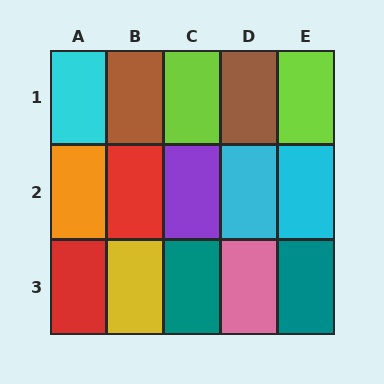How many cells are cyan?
3 cells are cyan.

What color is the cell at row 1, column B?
Brown.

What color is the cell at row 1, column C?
Lime.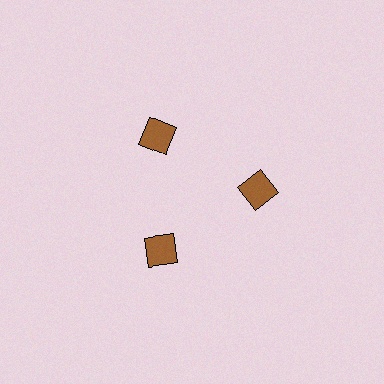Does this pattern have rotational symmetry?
Yes, this pattern has 3-fold rotational symmetry. It looks the same after rotating 120 degrees around the center.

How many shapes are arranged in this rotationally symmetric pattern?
There are 3 shapes, arranged in 3 groups of 1.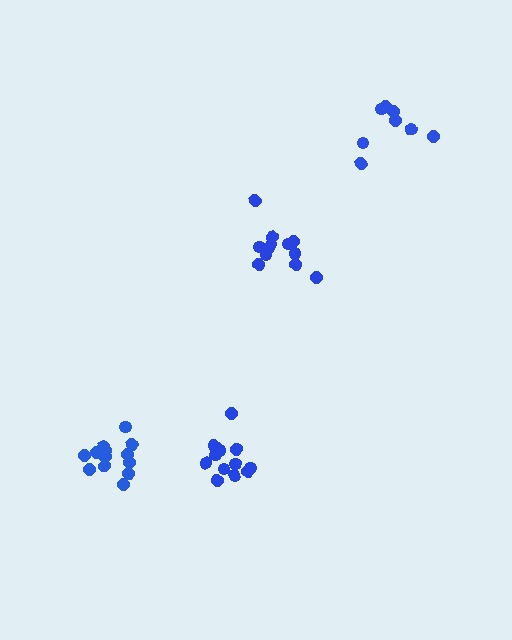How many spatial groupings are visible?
There are 4 spatial groupings.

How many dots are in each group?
Group 1: 13 dots, Group 2: 12 dots, Group 3: 13 dots, Group 4: 8 dots (46 total).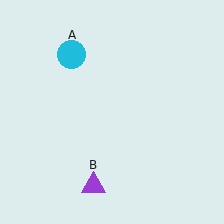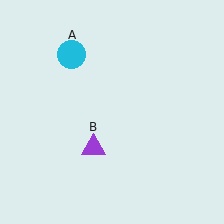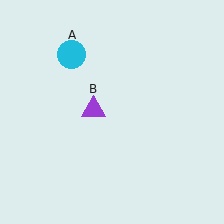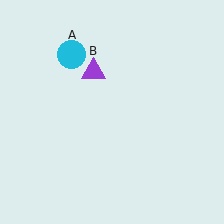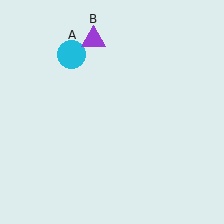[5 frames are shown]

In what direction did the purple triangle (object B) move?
The purple triangle (object B) moved up.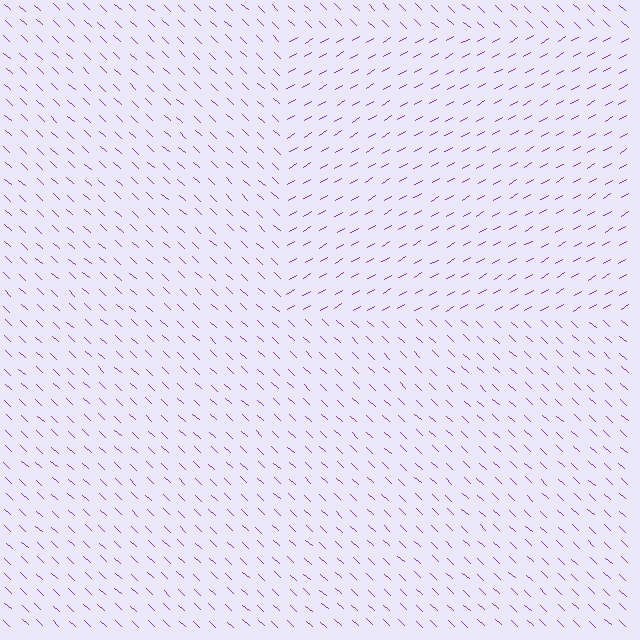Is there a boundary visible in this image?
Yes, there is a texture boundary formed by a change in line orientation.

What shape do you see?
I see a rectangle.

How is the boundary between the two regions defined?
The boundary is defined purely by a change in line orientation (approximately 73 degrees difference). All lines are the same color and thickness.